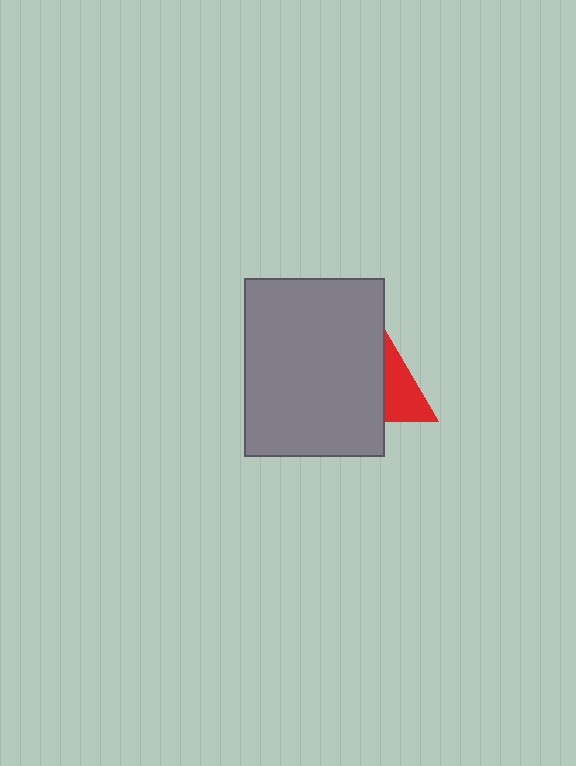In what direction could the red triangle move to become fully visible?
The red triangle could move right. That would shift it out from behind the gray rectangle entirely.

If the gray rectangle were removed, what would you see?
You would see the complete red triangle.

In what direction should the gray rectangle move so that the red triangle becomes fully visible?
The gray rectangle should move left. That is the shortest direction to clear the overlap and leave the red triangle fully visible.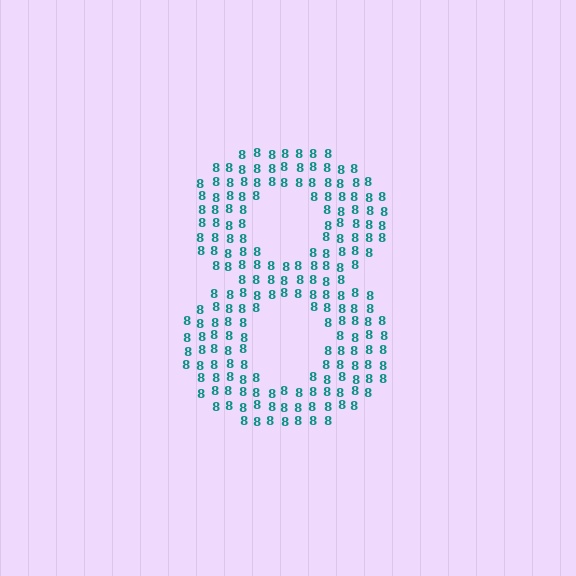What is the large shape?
The large shape is the digit 8.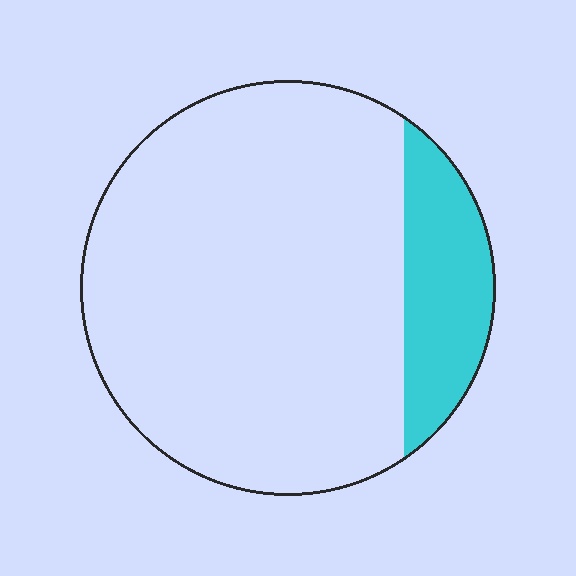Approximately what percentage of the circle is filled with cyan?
Approximately 15%.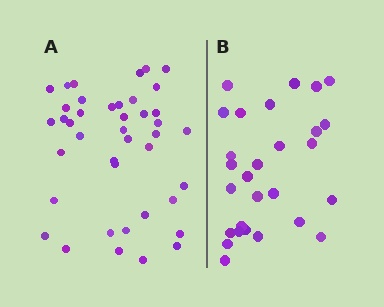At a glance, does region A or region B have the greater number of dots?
Region A (the left region) has more dots.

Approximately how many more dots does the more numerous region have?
Region A has approximately 15 more dots than region B.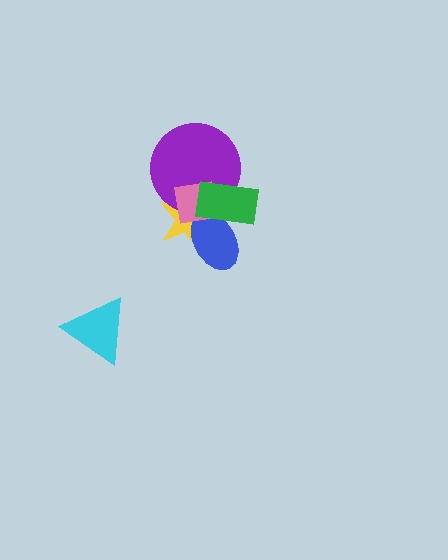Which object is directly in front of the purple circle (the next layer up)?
The pink square is directly in front of the purple circle.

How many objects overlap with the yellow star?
4 objects overlap with the yellow star.